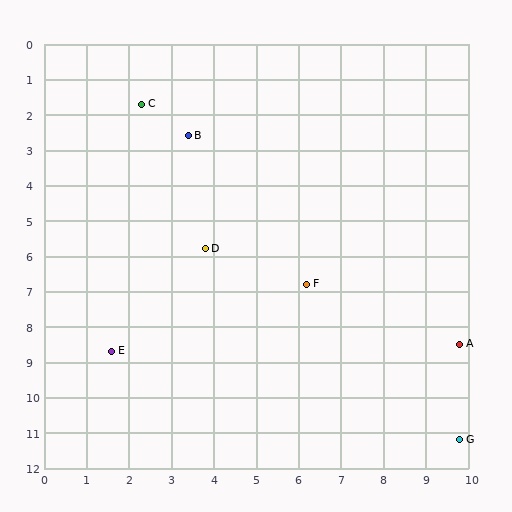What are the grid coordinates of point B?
Point B is at approximately (3.4, 2.6).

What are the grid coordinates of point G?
Point G is at approximately (9.8, 11.2).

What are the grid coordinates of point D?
Point D is at approximately (3.8, 5.8).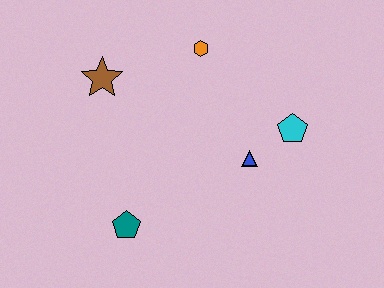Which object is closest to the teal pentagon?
The blue triangle is closest to the teal pentagon.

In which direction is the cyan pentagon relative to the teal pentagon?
The cyan pentagon is to the right of the teal pentagon.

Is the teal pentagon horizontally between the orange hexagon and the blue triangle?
No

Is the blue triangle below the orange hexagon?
Yes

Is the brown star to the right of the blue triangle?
No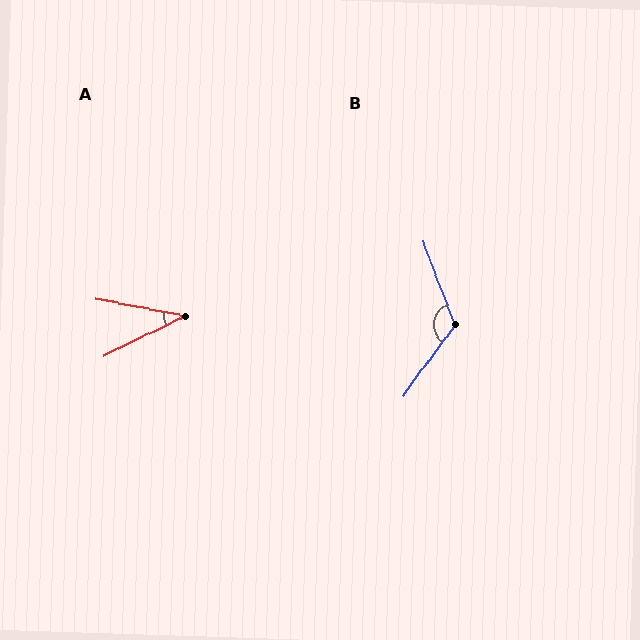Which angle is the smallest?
A, at approximately 37 degrees.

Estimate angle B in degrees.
Approximately 123 degrees.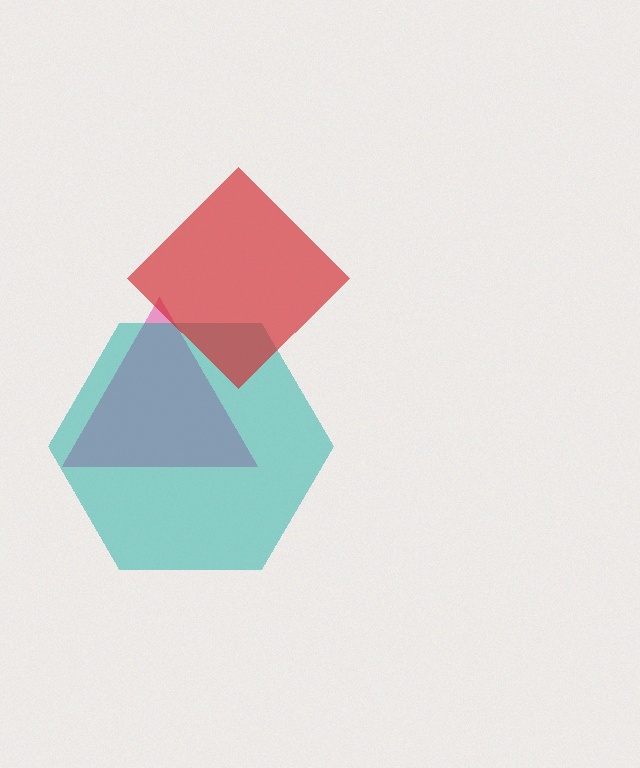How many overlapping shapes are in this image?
There are 3 overlapping shapes in the image.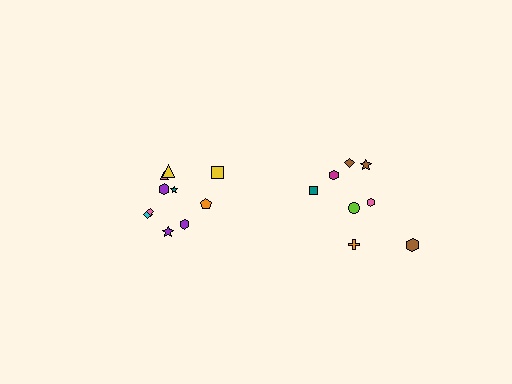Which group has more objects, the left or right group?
The left group.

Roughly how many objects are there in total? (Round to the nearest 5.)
Roughly 20 objects in total.